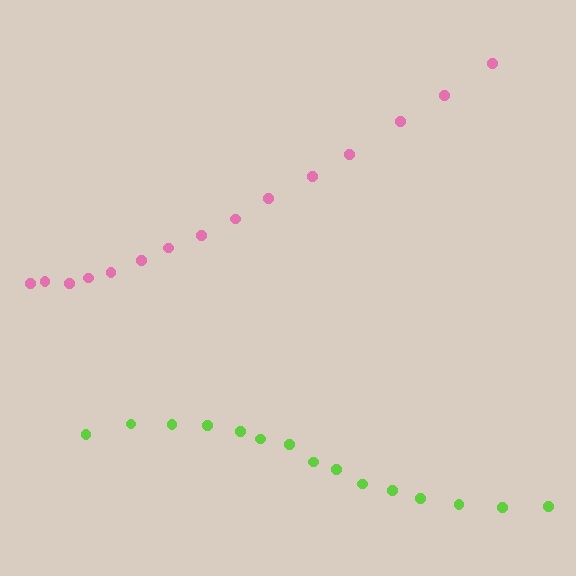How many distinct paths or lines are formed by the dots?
There are 2 distinct paths.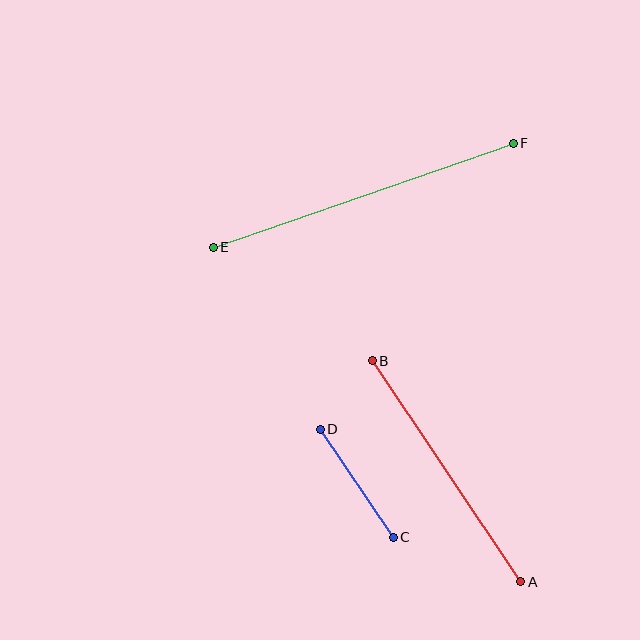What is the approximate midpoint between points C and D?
The midpoint is at approximately (357, 483) pixels.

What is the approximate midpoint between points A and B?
The midpoint is at approximately (447, 471) pixels.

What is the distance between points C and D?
The distance is approximately 130 pixels.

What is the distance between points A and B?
The distance is approximately 266 pixels.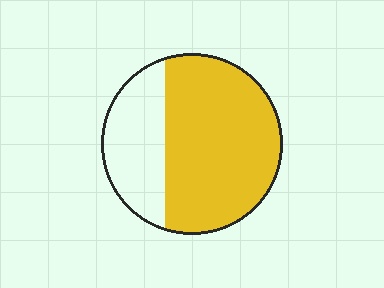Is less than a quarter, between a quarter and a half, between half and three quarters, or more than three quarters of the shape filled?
Between half and three quarters.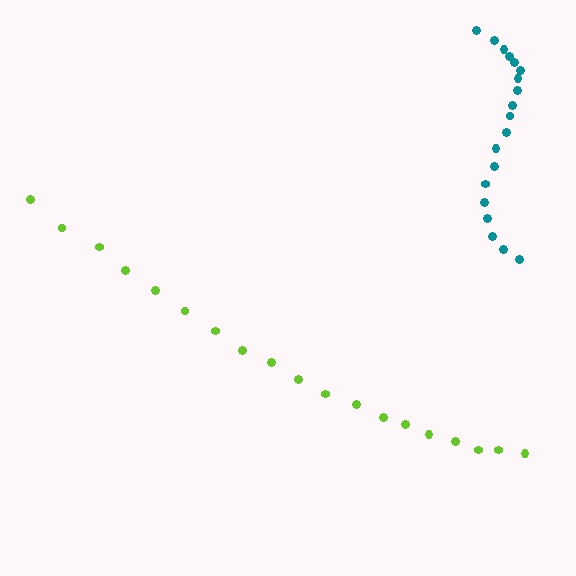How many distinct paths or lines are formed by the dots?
There are 2 distinct paths.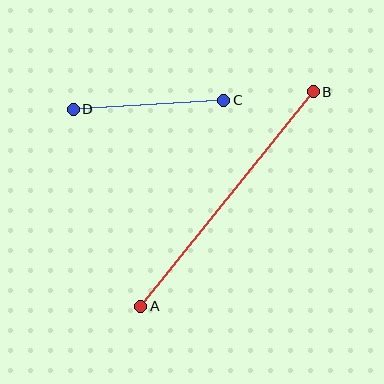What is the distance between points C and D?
The distance is approximately 151 pixels.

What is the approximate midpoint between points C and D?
The midpoint is at approximately (148, 105) pixels.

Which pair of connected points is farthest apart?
Points A and B are farthest apart.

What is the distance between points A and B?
The distance is approximately 275 pixels.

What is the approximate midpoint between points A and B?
The midpoint is at approximately (227, 199) pixels.